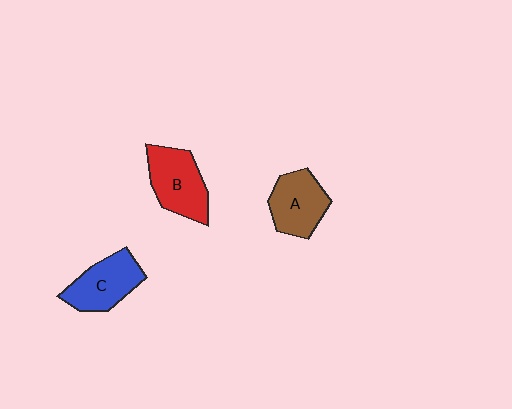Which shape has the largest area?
Shape B (red).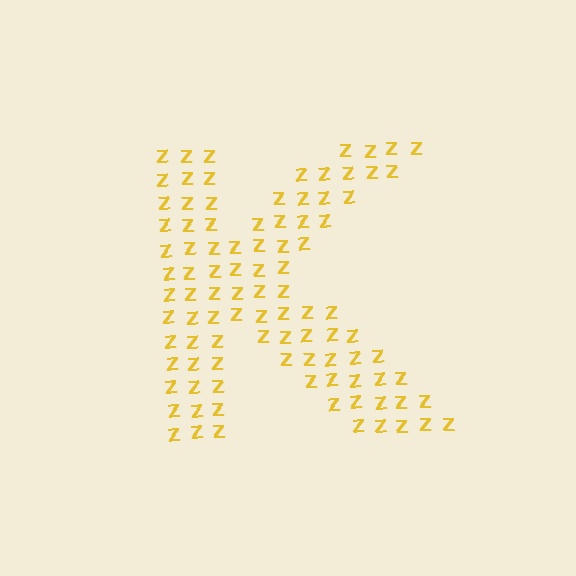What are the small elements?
The small elements are letter Z's.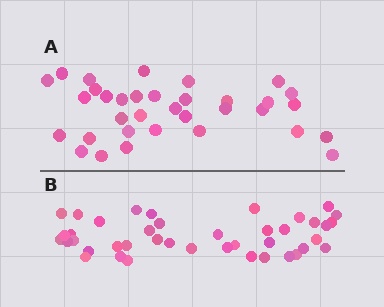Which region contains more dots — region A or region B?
Region B (the bottom region) has more dots.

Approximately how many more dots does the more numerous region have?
Region B has roughly 8 or so more dots than region A.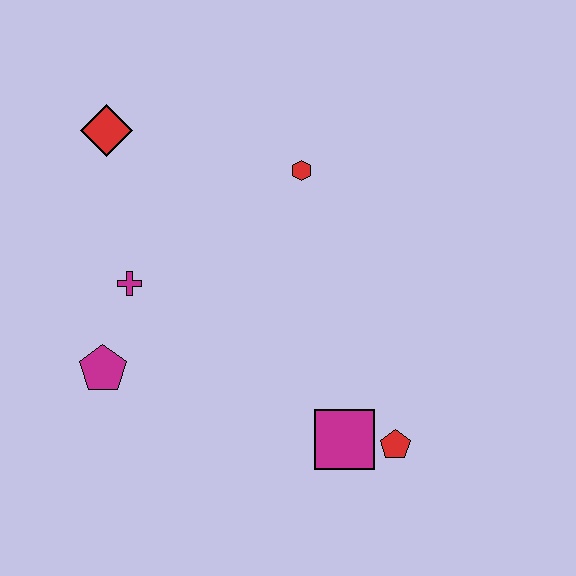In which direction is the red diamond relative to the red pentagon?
The red diamond is above the red pentagon.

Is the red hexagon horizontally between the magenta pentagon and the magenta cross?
No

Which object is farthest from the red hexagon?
The red pentagon is farthest from the red hexagon.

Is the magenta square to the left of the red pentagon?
Yes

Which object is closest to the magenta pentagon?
The magenta cross is closest to the magenta pentagon.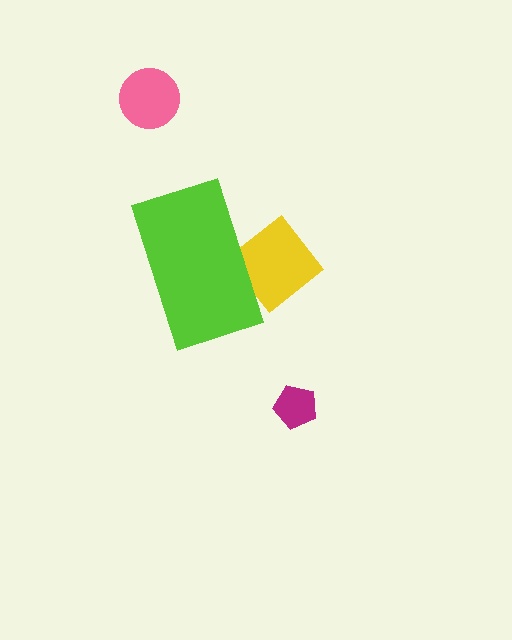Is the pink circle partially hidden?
No, the pink circle is fully visible.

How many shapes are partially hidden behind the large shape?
1 shape is partially hidden.